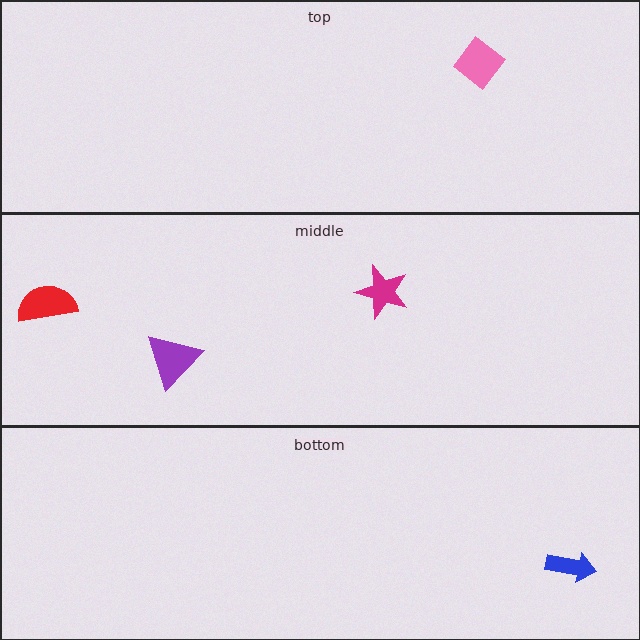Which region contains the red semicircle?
The middle region.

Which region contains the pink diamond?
The top region.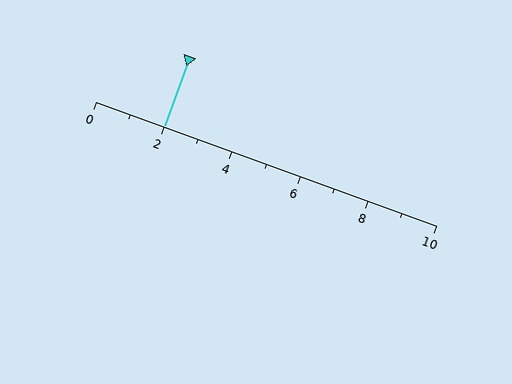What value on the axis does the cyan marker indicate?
The marker indicates approximately 2.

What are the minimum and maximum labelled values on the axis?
The axis runs from 0 to 10.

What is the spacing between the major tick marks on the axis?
The major ticks are spaced 2 apart.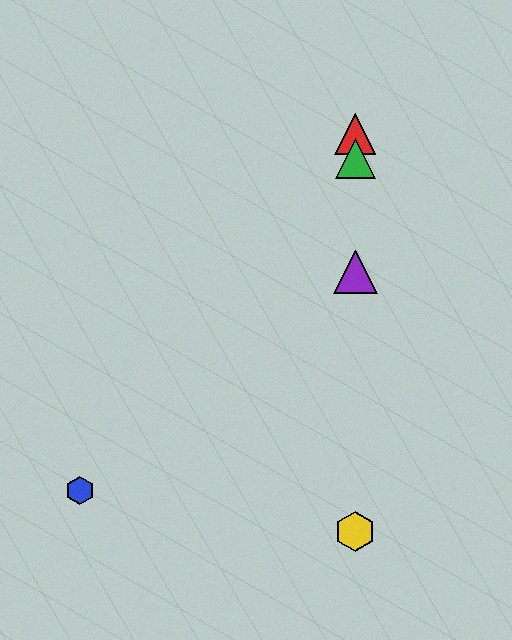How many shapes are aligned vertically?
4 shapes (the red triangle, the green triangle, the yellow hexagon, the purple triangle) are aligned vertically.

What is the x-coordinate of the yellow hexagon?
The yellow hexagon is at x≈355.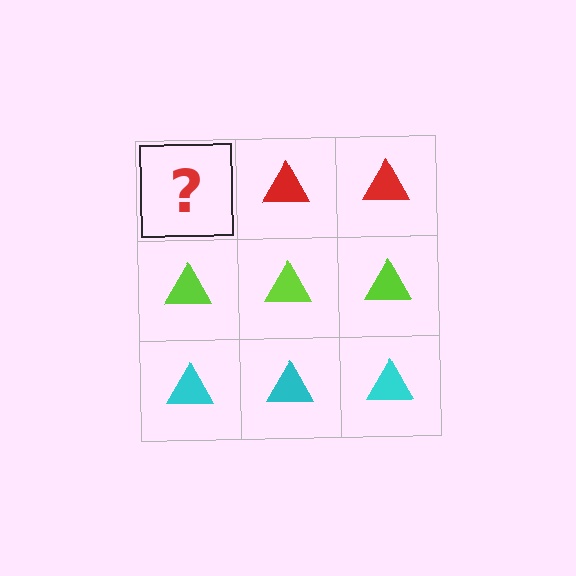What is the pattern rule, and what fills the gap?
The rule is that each row has a consistent color. The gap should be filled with a red triangle.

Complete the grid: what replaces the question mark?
The question mark should be replaced with a red triangle.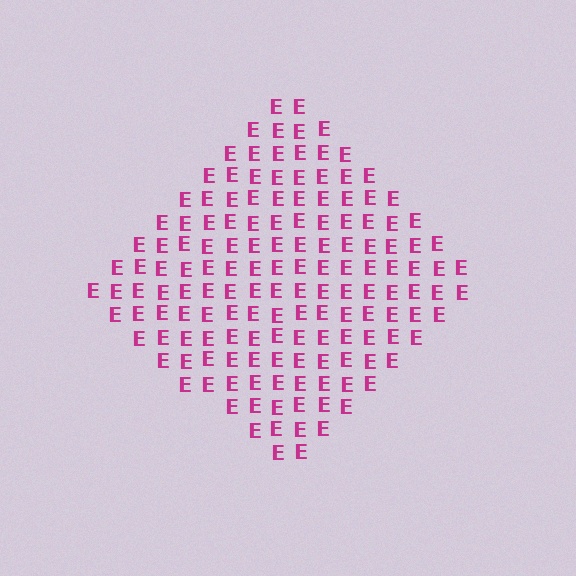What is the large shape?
The large shape is a diamond.